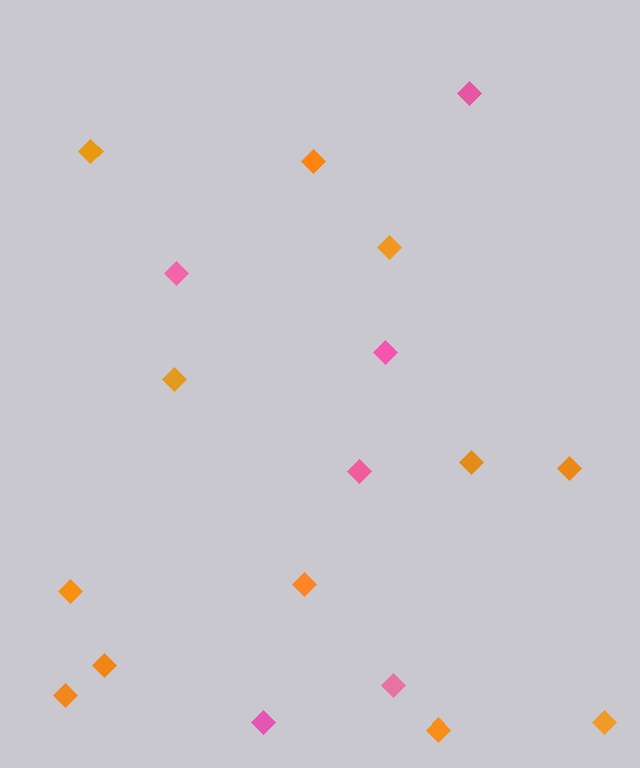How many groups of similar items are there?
There are 2 groups: one group of pink diamonds (6) and one group of orange diamonds (12).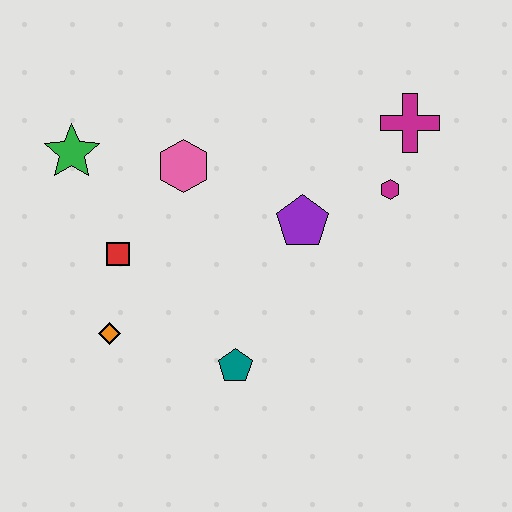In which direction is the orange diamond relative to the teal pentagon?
The orange diamond is to the left of the teal pentagon.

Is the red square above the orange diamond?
Yes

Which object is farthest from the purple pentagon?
The green star is farthest from the purple pentagon.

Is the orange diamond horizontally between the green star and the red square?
Yes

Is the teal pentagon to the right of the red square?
Yes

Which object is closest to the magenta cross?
The magenta hexagon is closest to the magenta cross.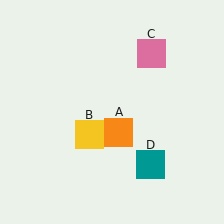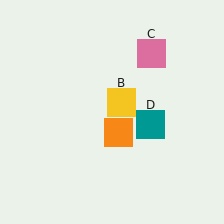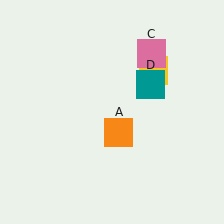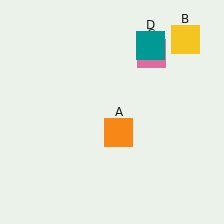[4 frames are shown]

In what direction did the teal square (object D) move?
The teal square (object D) moved up.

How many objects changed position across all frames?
2 objects changed position: yellow square (object B), teal square (object D).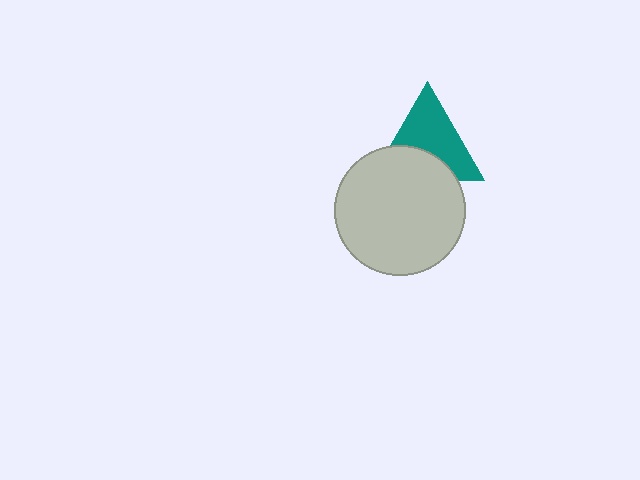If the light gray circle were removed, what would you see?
You would see the complete teal triangle.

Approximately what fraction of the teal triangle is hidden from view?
Roughly 39% of the teal triangle is hidden behind the light gray circle.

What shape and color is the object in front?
The object in front is a light gray circle.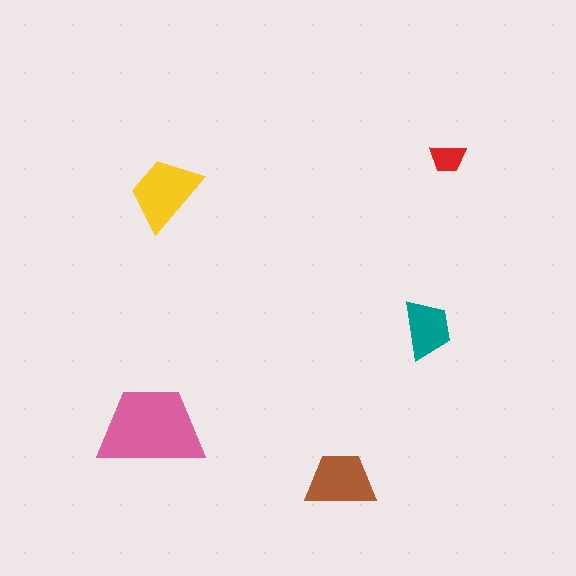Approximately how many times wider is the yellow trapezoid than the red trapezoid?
About 2 times wider.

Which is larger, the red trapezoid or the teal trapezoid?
The teal one.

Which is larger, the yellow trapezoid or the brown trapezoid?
The yellow one.